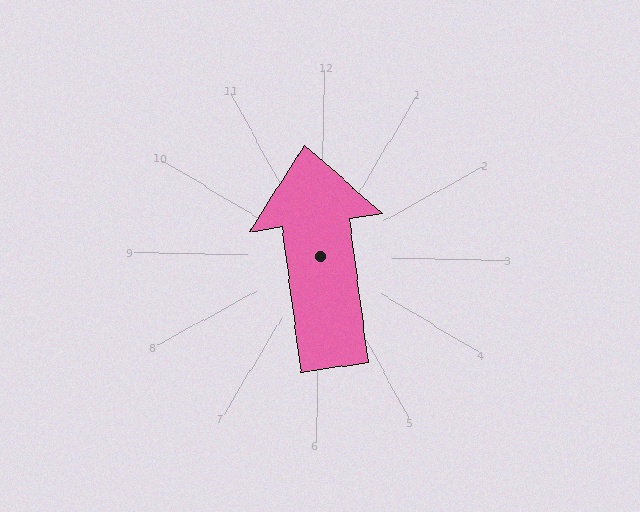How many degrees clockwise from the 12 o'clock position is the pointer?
Approximately 351 degrees.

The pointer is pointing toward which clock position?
Roughly 12 o'clock.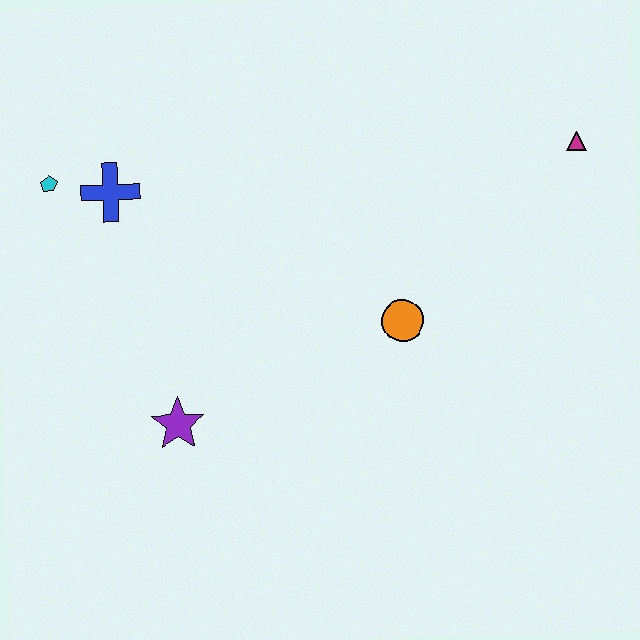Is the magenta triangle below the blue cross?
No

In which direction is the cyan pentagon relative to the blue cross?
The cyan pentagon is to the left of the blue cross.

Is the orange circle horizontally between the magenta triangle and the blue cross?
Yes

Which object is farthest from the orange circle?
The cyan pentagon is farthest from the orange circle.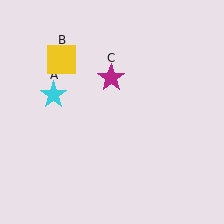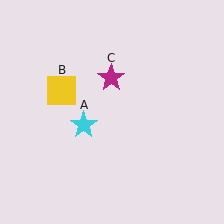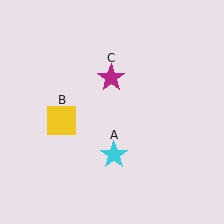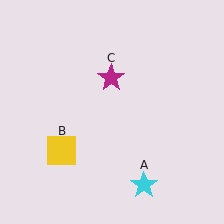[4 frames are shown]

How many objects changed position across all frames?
2 objects changed position: cyan star (object A), yellow square (object B).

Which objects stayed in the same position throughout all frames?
Magenta star (object C) remained stationary.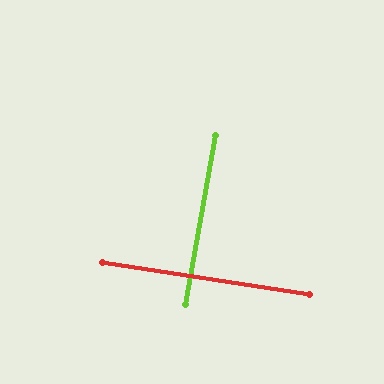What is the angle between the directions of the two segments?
Approximately 89 degrees.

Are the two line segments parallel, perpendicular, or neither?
Perpendicular — they meet at approximately 89°.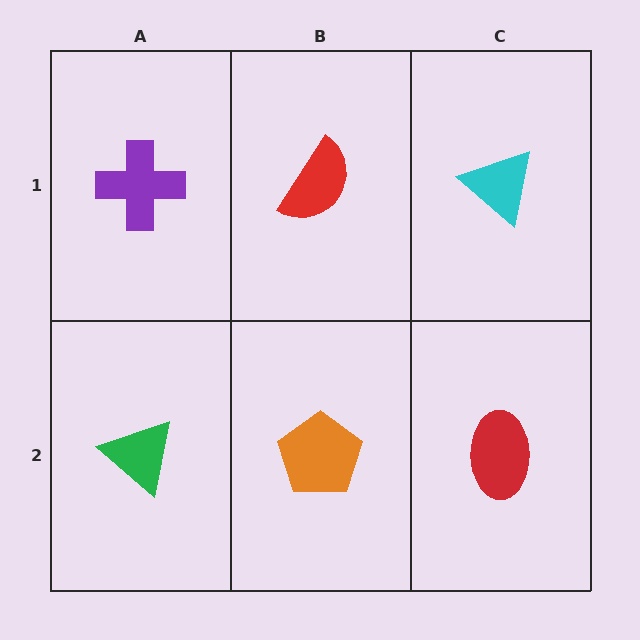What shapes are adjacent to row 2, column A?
A purple cross (row 1, column A), an orange pentagon (row 2, column B).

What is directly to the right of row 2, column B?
A red ellipse.